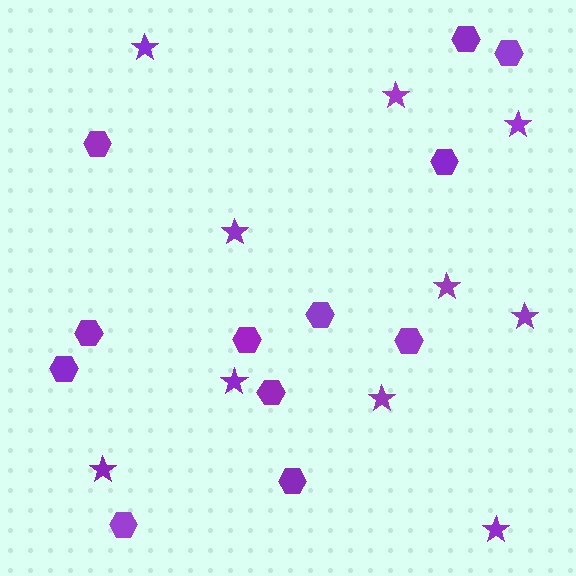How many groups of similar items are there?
There are 2 groups: one group of hexagons (12) and one group of stars (10).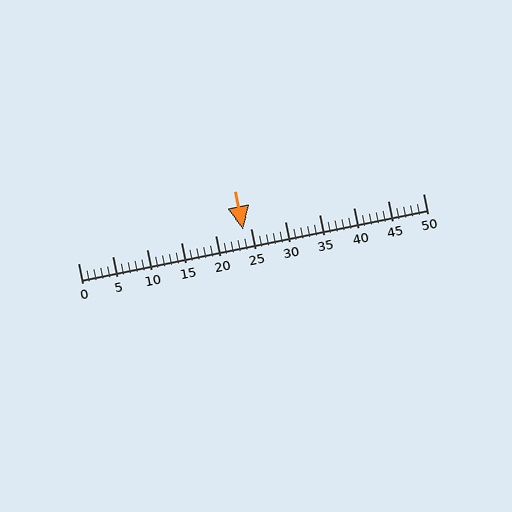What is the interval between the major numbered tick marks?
The major tick marks are spaced 5 units apart.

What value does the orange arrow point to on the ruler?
The orange arrow points to approximately 24.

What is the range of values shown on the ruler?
The ruler shows values from 0 to 50.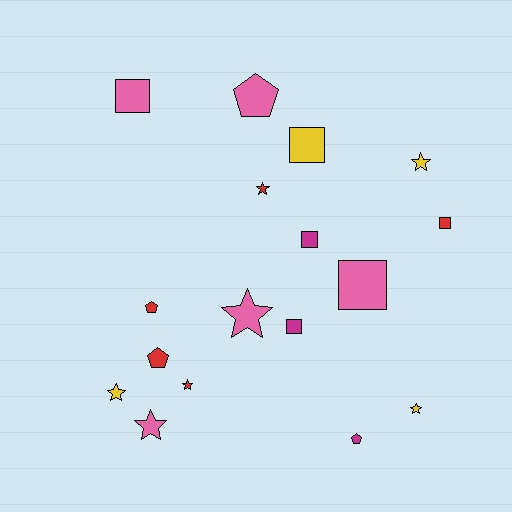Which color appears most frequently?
Pink, with 5 objects.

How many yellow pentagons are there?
There are no yellow pentagons.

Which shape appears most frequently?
Star, with 7 objects.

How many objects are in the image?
There are 17 objects.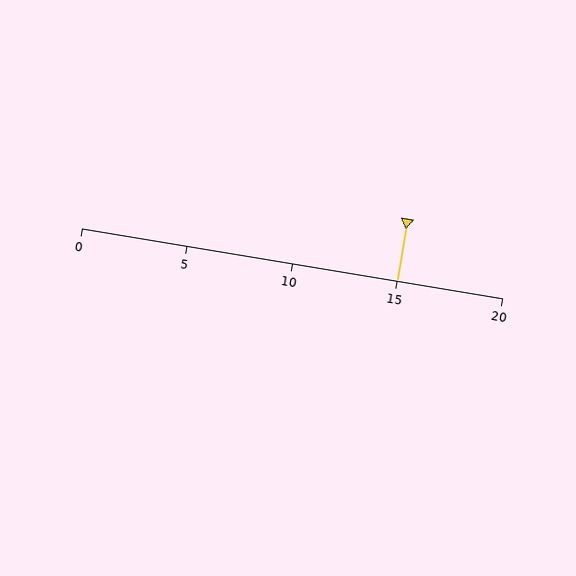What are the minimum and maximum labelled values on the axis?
The axis runs from 0 to 20.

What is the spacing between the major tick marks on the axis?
The major ticks are spaced 5 apart.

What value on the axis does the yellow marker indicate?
The marker indicates approximately 15.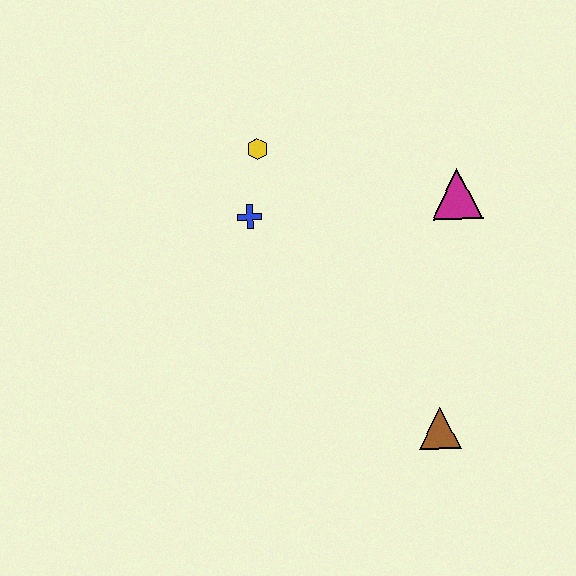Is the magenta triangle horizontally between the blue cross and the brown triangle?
No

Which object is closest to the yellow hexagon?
The blue cross is closest to the yellow hexagon.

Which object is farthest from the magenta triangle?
The brown triangle is farthest from the magenta triangle.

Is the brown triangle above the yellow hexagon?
No